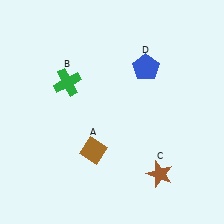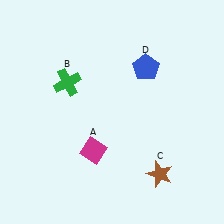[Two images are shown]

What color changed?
The diamond (A) changed from brown in Image 1 to magenta in Image 2.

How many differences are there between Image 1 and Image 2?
There is 1 difference between the two images.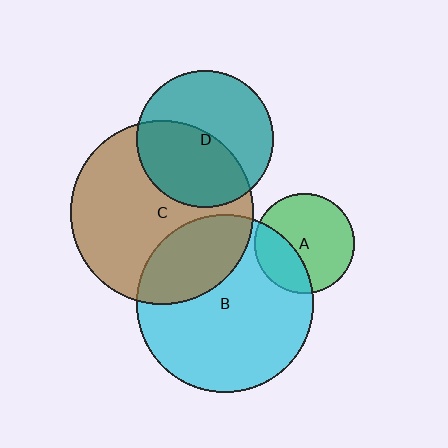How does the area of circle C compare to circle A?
Approximately 3.4 times.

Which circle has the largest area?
Circle C (brown).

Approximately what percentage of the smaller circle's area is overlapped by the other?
Approximately 30%.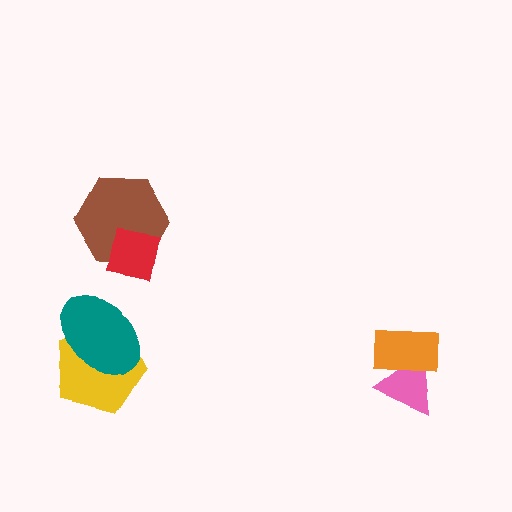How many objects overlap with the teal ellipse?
1 object overlaps with the teal ellipse.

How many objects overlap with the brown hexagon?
1 object overlaps with the brown hexagon.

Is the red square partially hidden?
No, no other shape covers it.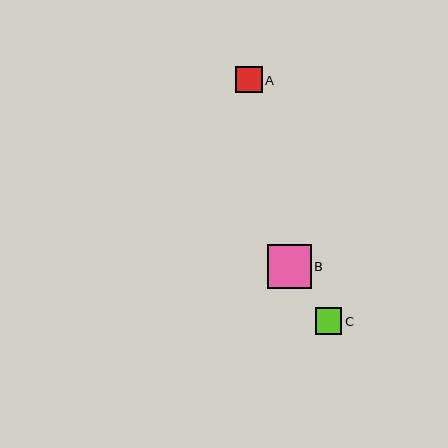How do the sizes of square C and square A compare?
Square C and square A are approximately the same size.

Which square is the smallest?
Square A is the smallest with a size of approximately 26 pixels.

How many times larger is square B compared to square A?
Square B is approximately 1.7 times the size of square A.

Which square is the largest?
Square B is the largest with a size of approximately 44 pixels.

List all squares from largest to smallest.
From largest to smallest: B, C, A.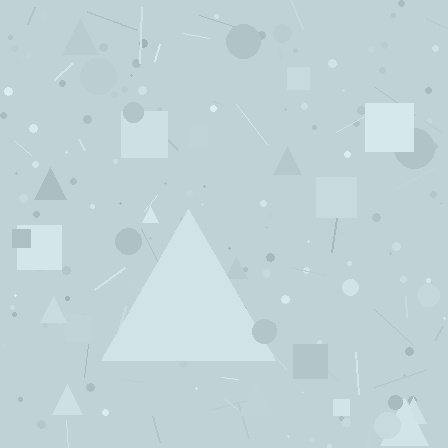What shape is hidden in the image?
A triangle is hidden in the image.